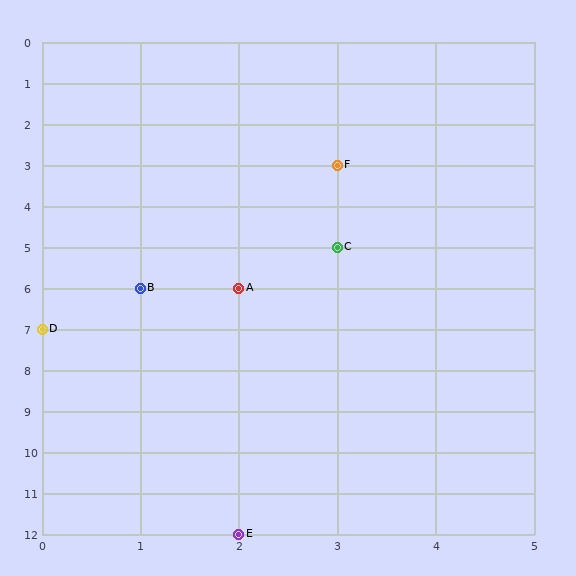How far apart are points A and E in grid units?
Points A and E are 6 rows apart.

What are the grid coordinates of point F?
Point F is at grid coordinates (3, 3).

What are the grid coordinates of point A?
Point A is at grid coordinates (2, 6).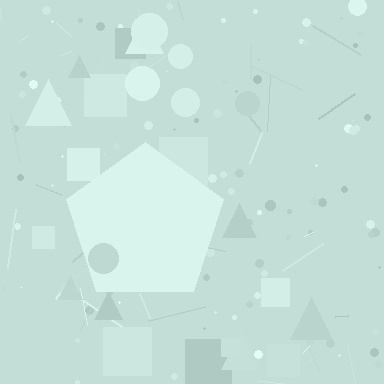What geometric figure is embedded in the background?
A pentagon is embedded in the background.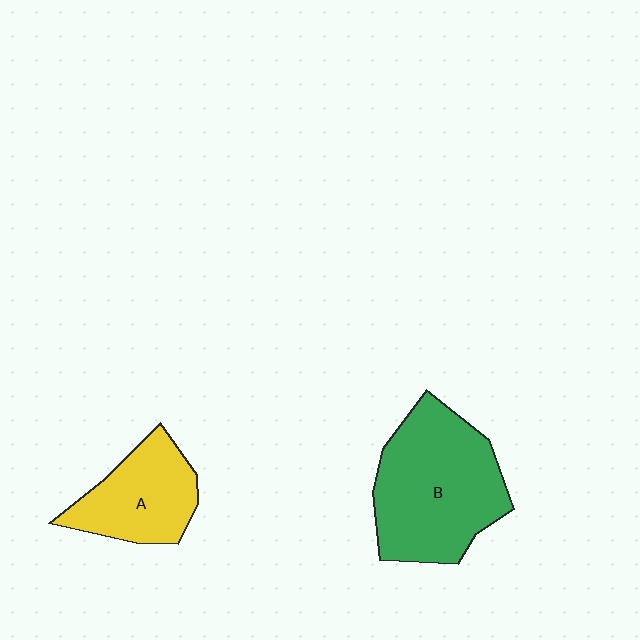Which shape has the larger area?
Shape B (green).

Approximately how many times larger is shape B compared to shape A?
Approximately 1.7 times.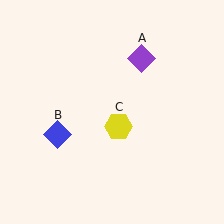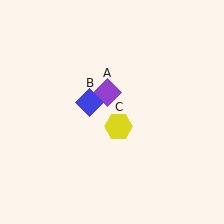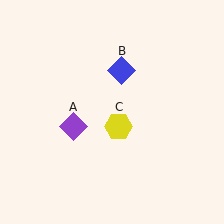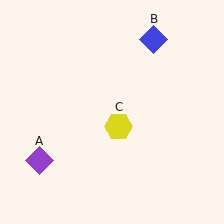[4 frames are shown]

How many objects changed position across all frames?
2 objects changed position: purple diamond (object A), blue diamond (object B).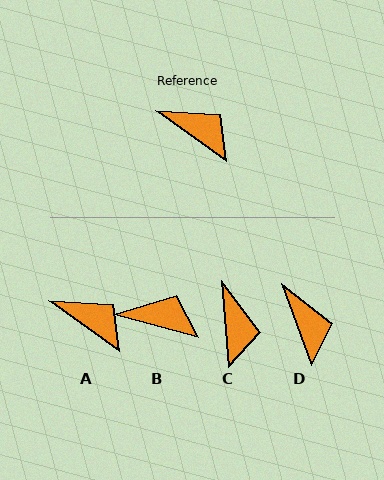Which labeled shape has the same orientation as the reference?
A.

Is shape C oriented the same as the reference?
No, it is off by about 50 degrees.